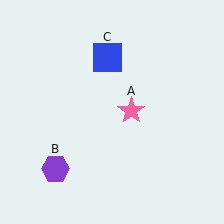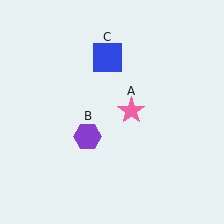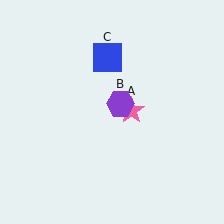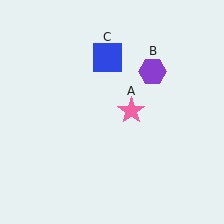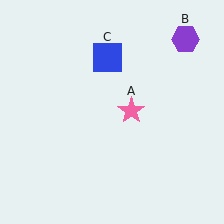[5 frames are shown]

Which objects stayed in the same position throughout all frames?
Pink star (object A) and blue square (object C) remained stationary.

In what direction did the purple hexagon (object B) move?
The purple hexagon (object B) moved up and to the right.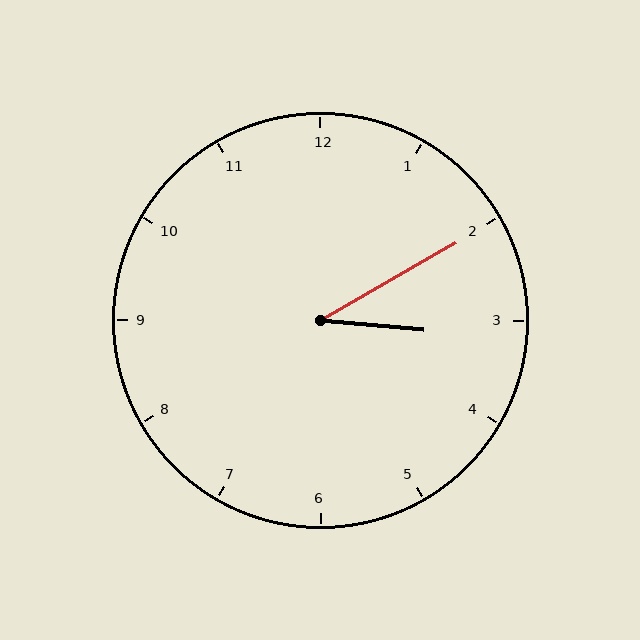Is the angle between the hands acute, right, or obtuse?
It is acute.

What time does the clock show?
3:10.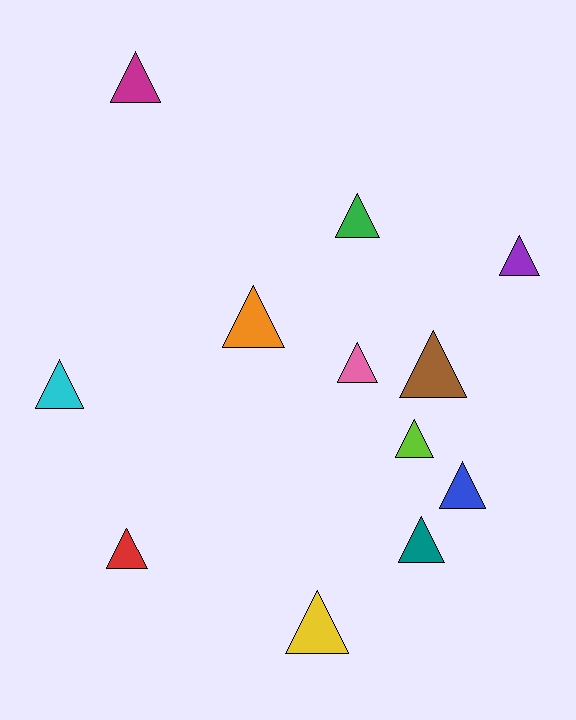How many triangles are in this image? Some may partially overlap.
There are 12 triangles.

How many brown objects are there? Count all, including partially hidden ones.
There is 1 brown object.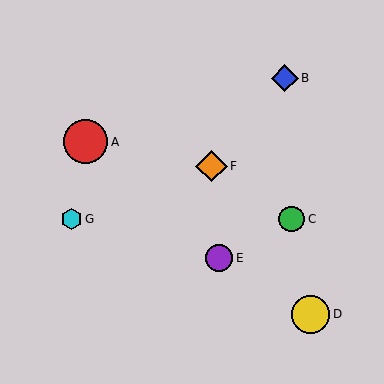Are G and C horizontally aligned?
Yes, both are at y≈219.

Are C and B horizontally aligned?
No, C is at y≈219 and B is at y≈78.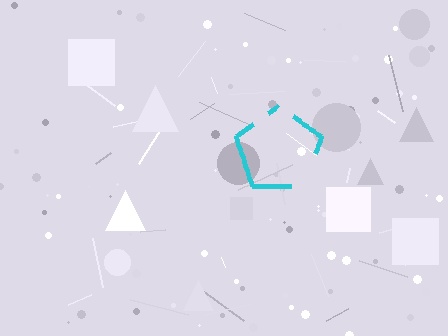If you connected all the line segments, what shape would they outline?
They would outline a pentagon.